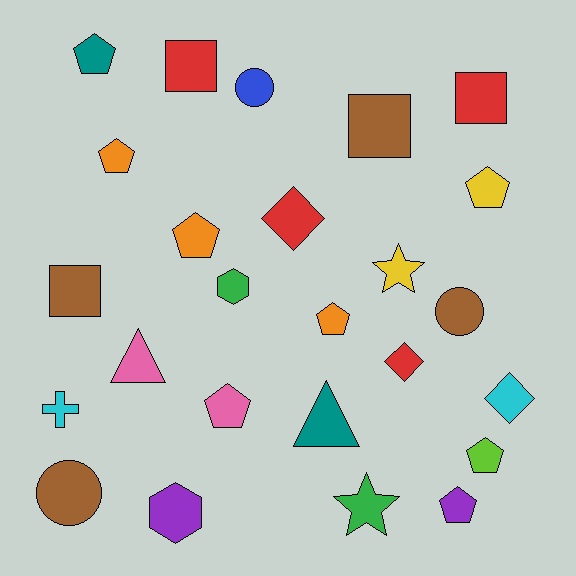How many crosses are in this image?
There is 1 cross.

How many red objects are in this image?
There are 4 red objects.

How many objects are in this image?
There are 25 objects.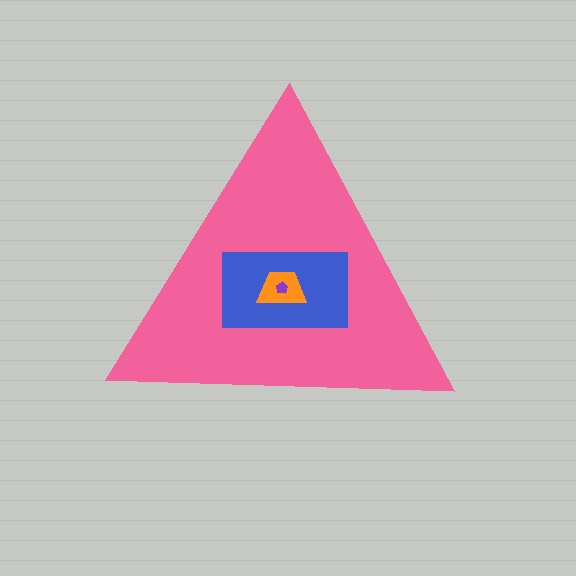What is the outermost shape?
The pink triangle.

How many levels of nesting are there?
4.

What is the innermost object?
The purple pentagon.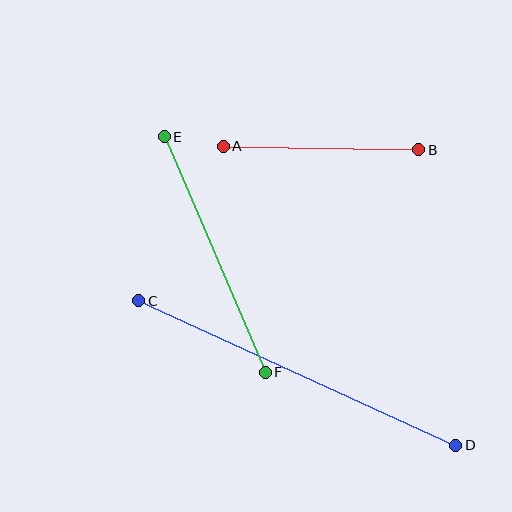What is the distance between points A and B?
The distance is approximately 195 pixels.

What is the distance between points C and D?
The distance is approximately 348 pixels.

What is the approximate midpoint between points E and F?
The midpoint is at approximately (215, 254) pixels.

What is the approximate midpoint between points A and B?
The midpoint is at approximately (321, 148) pixels.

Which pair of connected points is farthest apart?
Points C and D are farthest apart.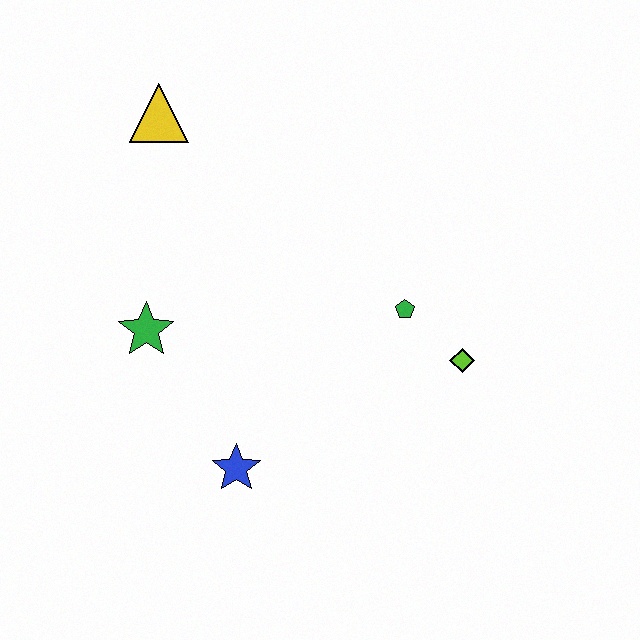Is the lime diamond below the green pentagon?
Yes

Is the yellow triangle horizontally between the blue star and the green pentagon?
No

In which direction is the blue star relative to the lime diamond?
The blue star is to the left of the lime diamond.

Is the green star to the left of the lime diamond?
Yes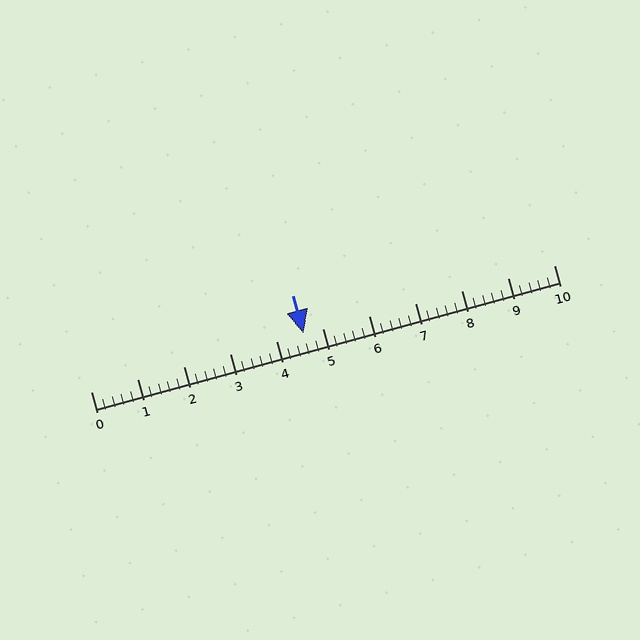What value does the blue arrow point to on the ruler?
The blue arrow points to approximately 4.6.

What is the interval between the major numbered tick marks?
The major tick marks are spaced 1 units apart.